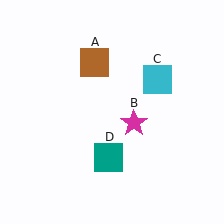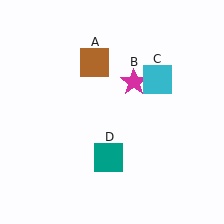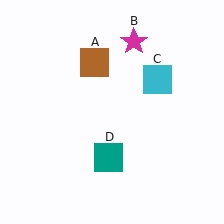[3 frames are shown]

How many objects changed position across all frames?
1 object changed position: magenta star (object B).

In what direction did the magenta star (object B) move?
The magenta star (object B) moved up.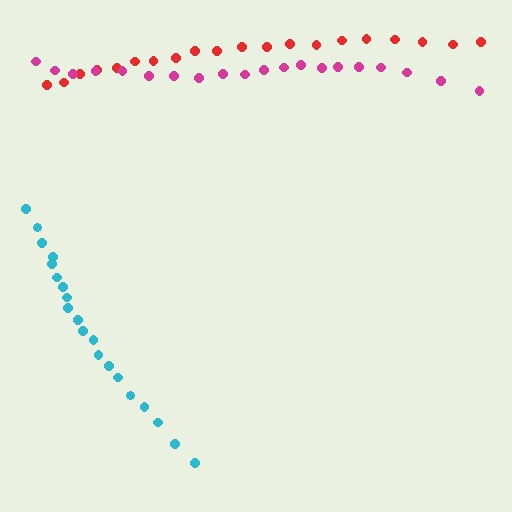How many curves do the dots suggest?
There are 3 distinct paths.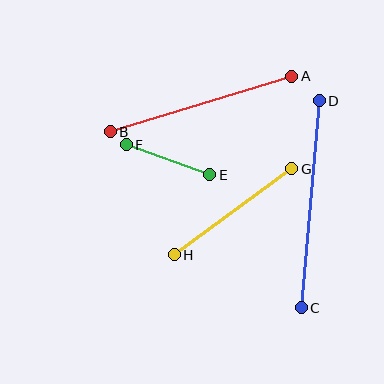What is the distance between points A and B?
The distance is approximately 190 pixels.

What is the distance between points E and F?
The distance is approximately 89 pixels.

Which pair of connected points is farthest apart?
Points C and D are farthest apart.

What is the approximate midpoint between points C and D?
The midpoint is at approximately (310, 204) pixels.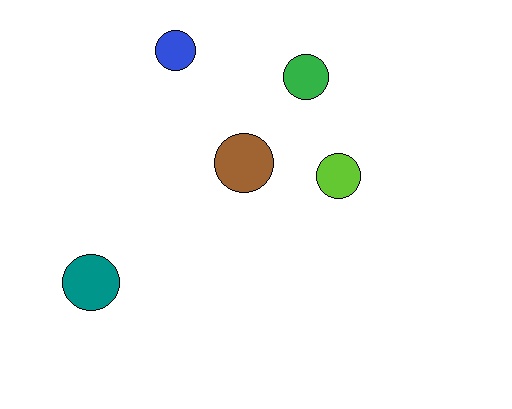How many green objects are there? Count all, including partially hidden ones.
There is 1 green object.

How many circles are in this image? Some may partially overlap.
There are 5 circles.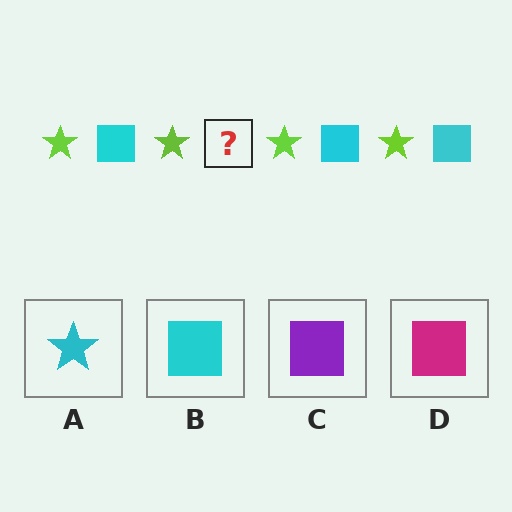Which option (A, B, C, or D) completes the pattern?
B.